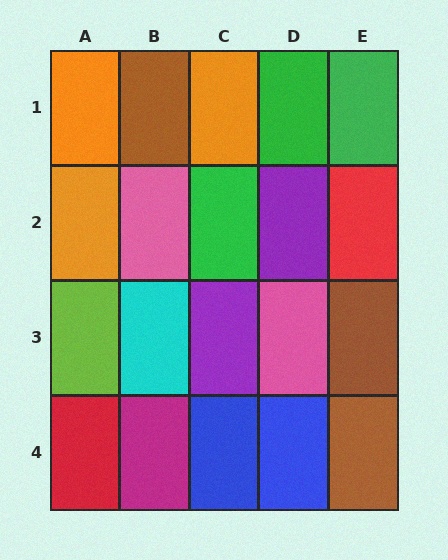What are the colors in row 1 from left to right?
Orange, brown, orange, green, green.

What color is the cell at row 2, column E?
Red.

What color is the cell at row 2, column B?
Pink.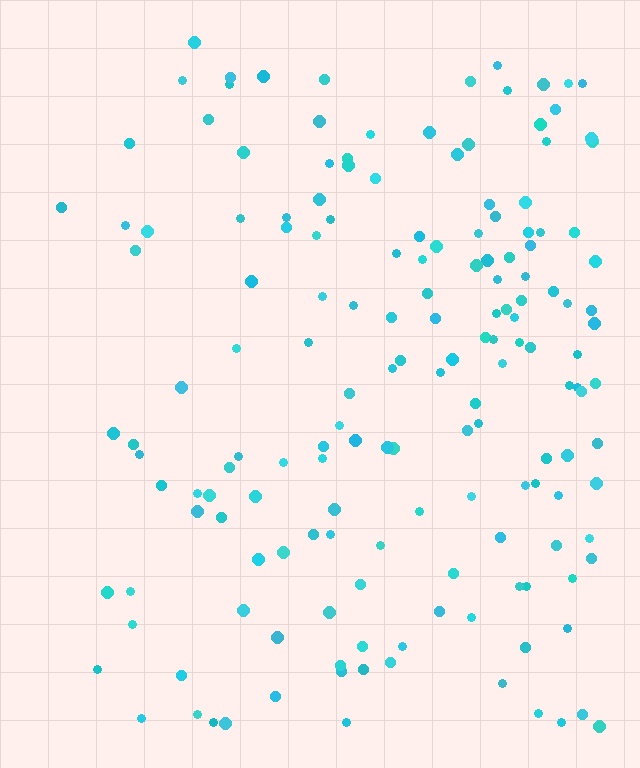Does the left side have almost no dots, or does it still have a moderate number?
Still a moderate number, just noticeably fewer than the right.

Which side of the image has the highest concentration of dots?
The right.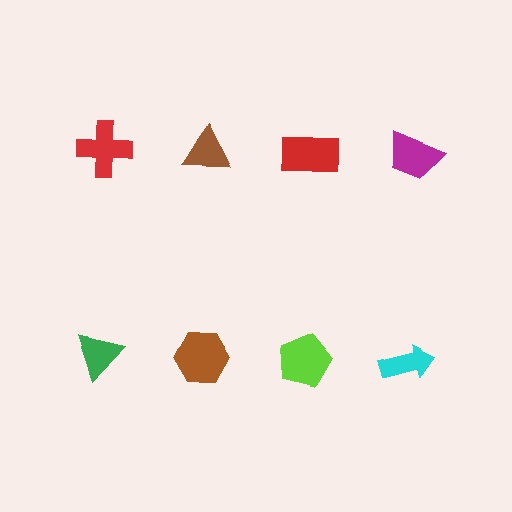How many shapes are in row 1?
4 shapes.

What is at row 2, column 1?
A green triangle.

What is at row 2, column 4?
A cyan arrow.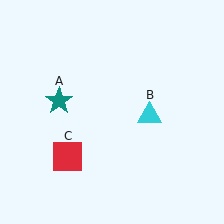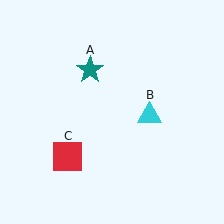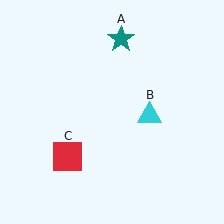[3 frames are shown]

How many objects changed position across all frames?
1 object changed position: teal star (object A).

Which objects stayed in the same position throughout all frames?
Cyan triangle (object B) and red square (object C) remained stationary.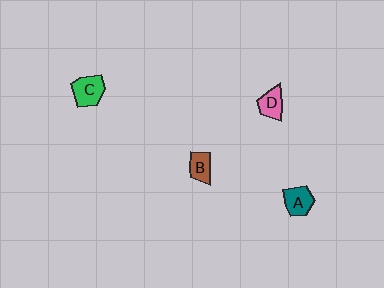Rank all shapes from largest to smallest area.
From largest to smallest: C (green), A (teal), D (pink), B (brown).